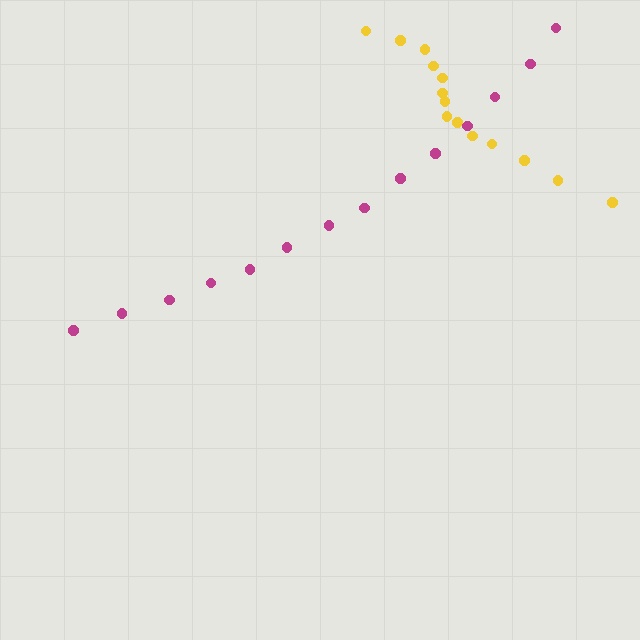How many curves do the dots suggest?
There are 2 distinct paths.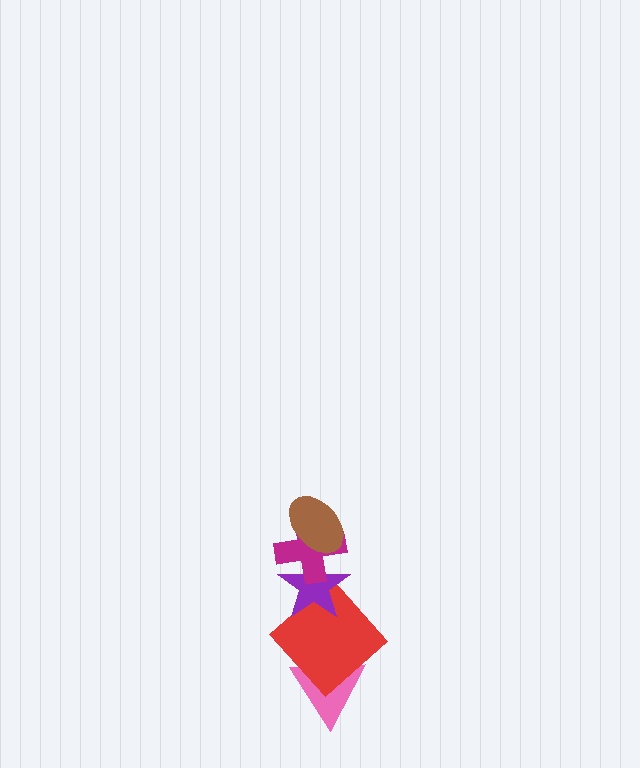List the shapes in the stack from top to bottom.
From top to bottom: the brown ellipse, the magenta cross, the purple star, the red diamond, the pink triangle.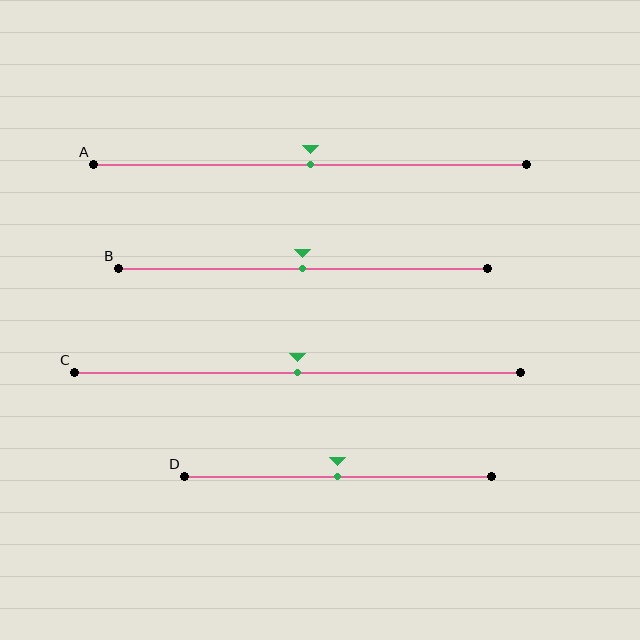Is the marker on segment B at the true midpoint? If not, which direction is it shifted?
Yes, the marker on segment B is at the true midpoint.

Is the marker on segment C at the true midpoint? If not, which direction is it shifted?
Yes, the marker on segment C is at the true midpoint.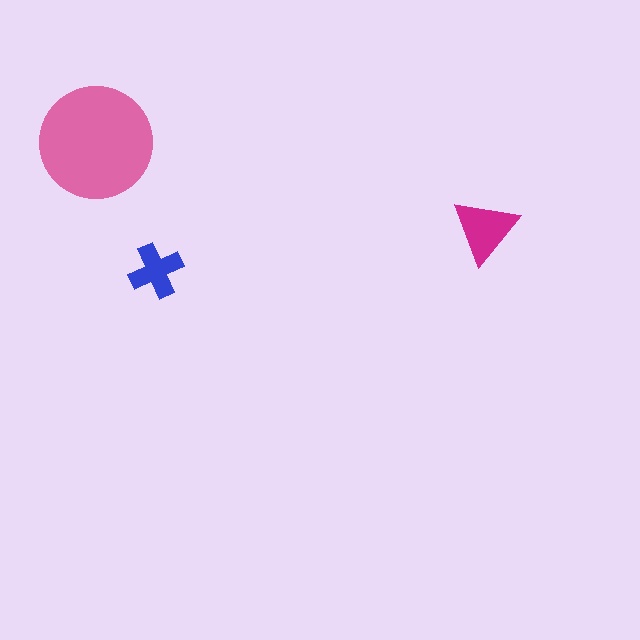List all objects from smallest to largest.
The blue cross, the magenta triangle, the pink circle.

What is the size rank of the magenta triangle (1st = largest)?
2nd.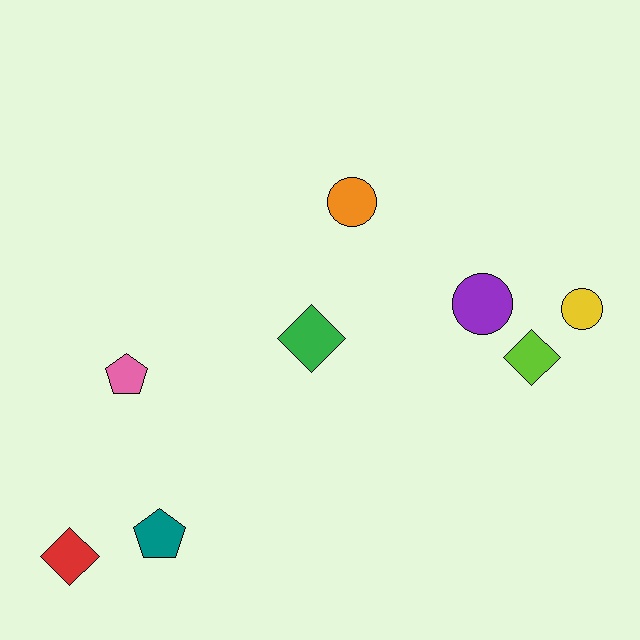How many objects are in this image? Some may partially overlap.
There are 8 objects.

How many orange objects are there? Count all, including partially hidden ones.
There is 1 orange object.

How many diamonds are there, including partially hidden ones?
There are 3 diamonds.